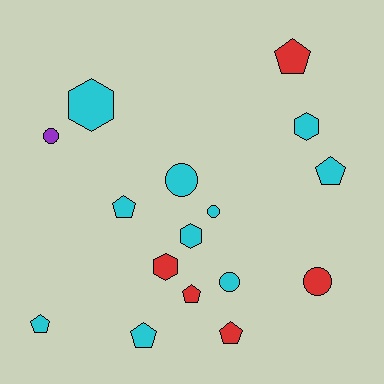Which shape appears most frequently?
Pentagon, with 7 objects.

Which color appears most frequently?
Cyan, with 10 objects.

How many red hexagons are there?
There is 1 red hexagon.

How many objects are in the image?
There are 16 objects.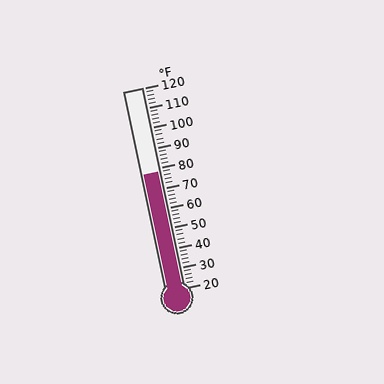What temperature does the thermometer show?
The thermometer shows approximately 78°F.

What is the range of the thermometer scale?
The thermometer scale ranges from 20°F to 120°F.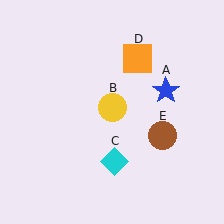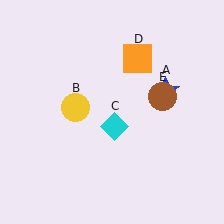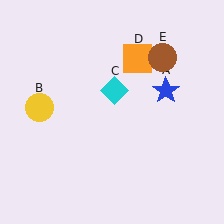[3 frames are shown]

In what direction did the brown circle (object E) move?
The brown circle (object E) moved up.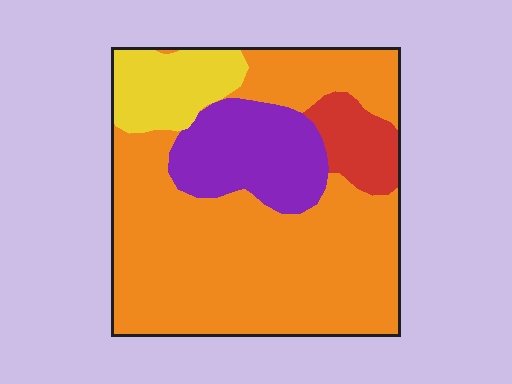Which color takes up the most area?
Orange, at roughly 65%.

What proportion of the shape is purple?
Purple covers roughly 15% of the shape.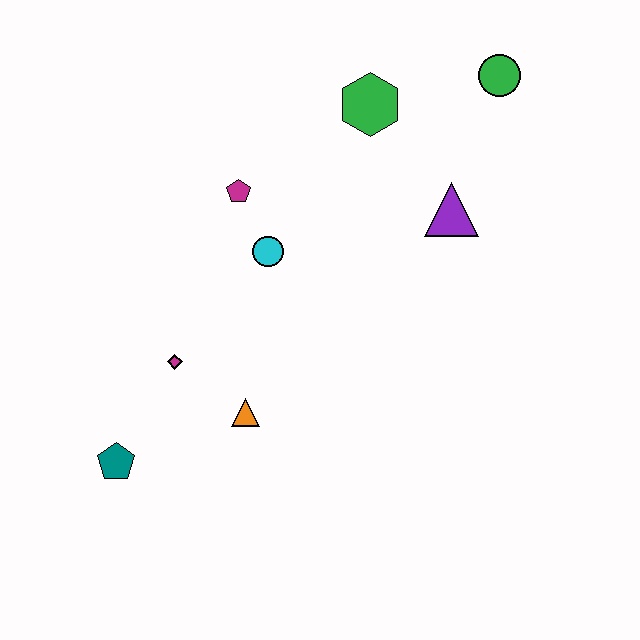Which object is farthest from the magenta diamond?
The green circle is farthest from the magenta diamond.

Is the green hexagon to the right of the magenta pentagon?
Yes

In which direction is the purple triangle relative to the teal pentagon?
The purple triangle is to the right of the teal pentagon.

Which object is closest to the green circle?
The green hexagon is closest to the green circle.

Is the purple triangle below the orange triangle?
No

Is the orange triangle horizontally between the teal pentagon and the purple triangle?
Yes